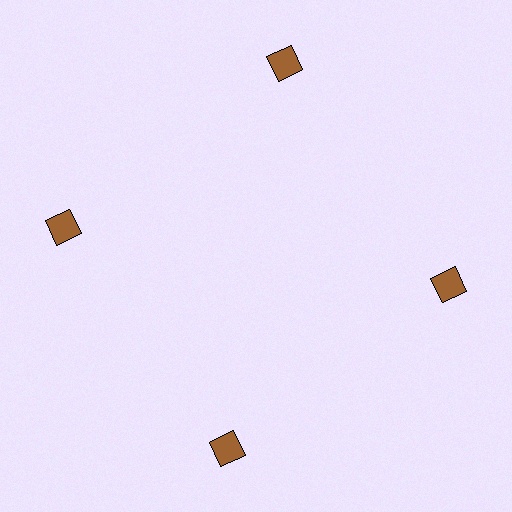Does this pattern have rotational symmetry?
Yes, this pattern has 4-fold rotational symmetry. It looks the same after rotating 90 degrees around the center.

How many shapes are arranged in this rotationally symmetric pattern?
There are 4 shapes, arranged in 4 groups of 1.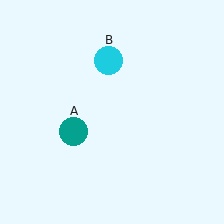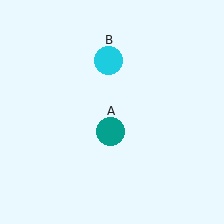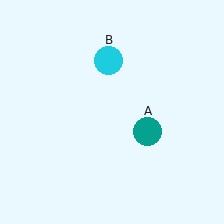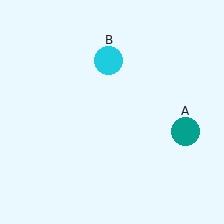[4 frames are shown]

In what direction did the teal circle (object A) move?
The teal circle (object A) moved right.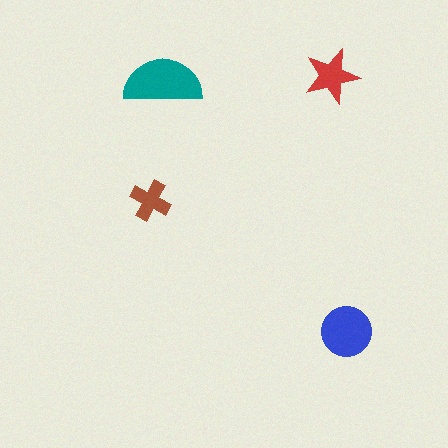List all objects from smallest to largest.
The brown cross, the red star, the blue circle, the teal semicircle.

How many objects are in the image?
There are 4 objects in the image.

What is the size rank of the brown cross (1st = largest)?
4th.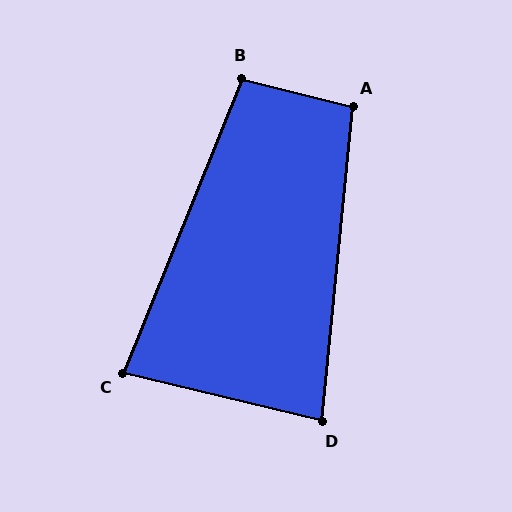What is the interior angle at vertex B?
Approximately 98 degrees (obtuse).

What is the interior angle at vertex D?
Approximately 82 degrees (acute).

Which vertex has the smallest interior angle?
C, at approximately 81 degrees.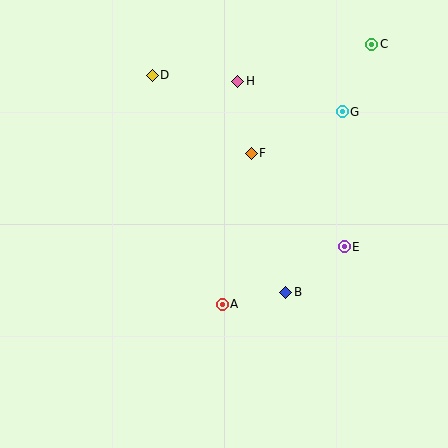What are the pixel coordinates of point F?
Point F is at (251, 153).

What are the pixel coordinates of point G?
Point G is at (342, 112).